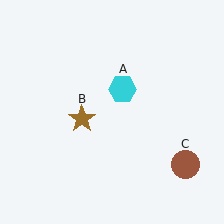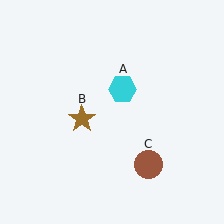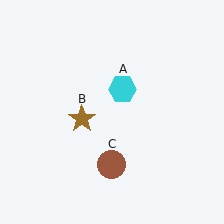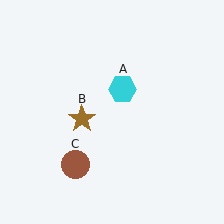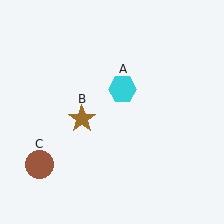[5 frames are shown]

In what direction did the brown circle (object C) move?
The brown circle (object C) moved left.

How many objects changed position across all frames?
1 object changed position: brown circle (object C).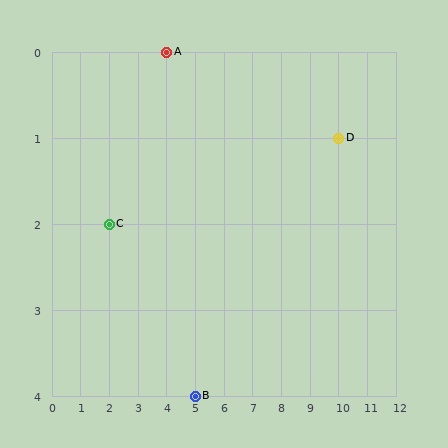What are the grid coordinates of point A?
Point A is at grid coordinates (4, 0).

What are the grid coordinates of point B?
Point B is at grid coordinates (5, 4).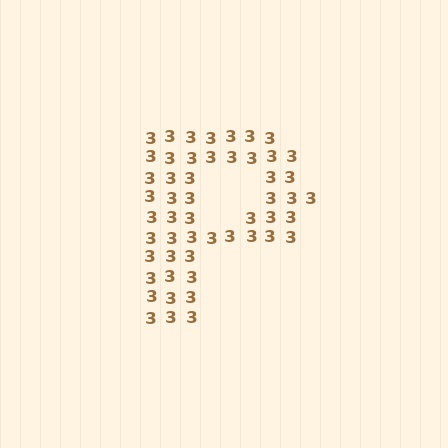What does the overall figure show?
The overall figure shows the letter P.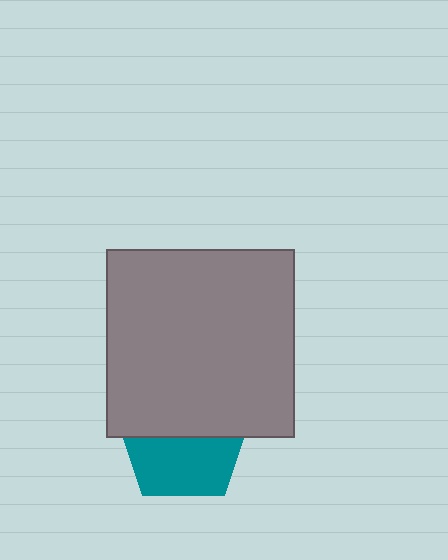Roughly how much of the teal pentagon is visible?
About half of it is visible (roughly 50%).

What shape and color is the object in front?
The object in front is a gray square.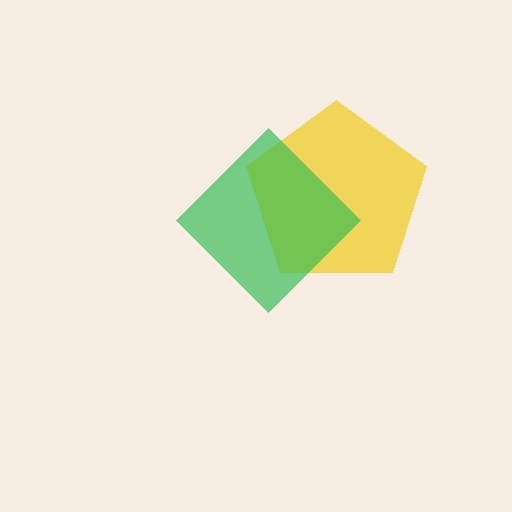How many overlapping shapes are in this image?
There are 2 overlapping shapes in the image.